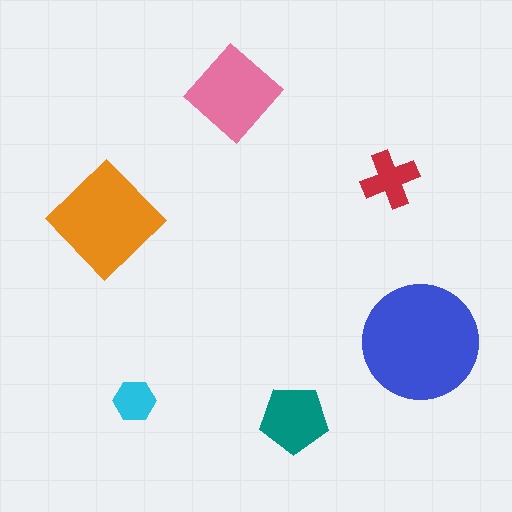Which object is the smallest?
The cyan hexagon.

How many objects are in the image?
There are 6 objects in the image.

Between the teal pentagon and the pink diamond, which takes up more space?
The pink diamond.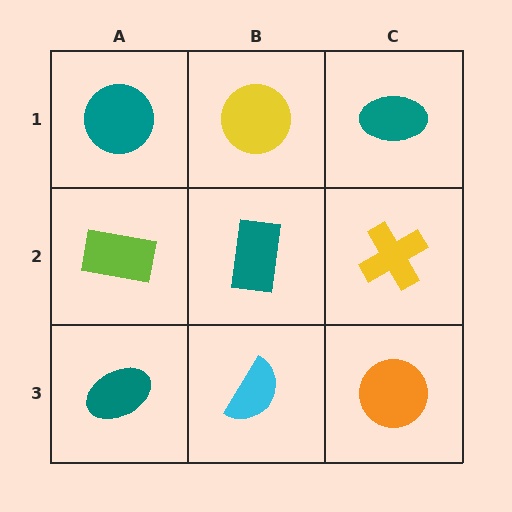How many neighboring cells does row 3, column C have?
2.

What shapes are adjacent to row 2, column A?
A teal circle (row 1, column A), a teal ellipse (row 3, column A), a teal rectangle (row 2, column B).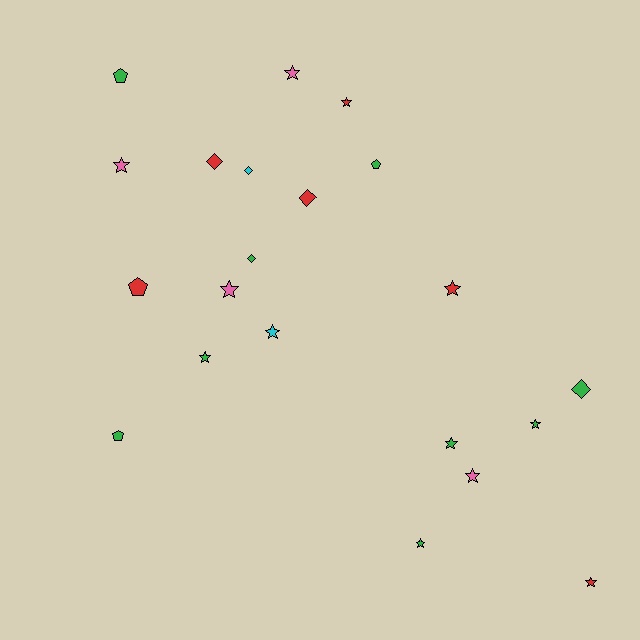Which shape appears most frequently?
Star, with 12 objects.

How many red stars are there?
There are 3 red stars.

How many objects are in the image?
There are 21 objects.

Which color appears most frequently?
Green, with 9 objects.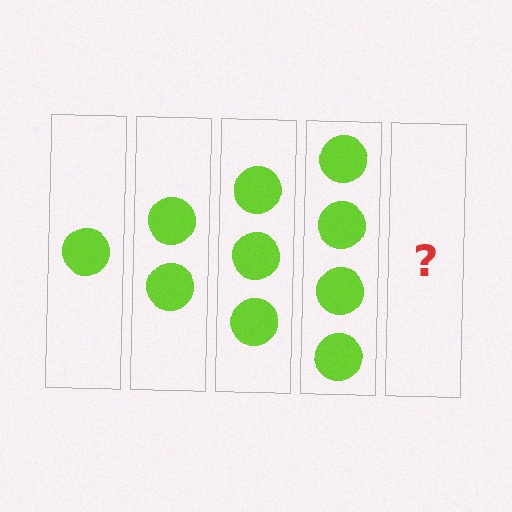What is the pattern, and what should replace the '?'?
The pattern is that each step adds one more circle. The '?' should be 5 circles.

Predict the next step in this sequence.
The next step is 5 circles.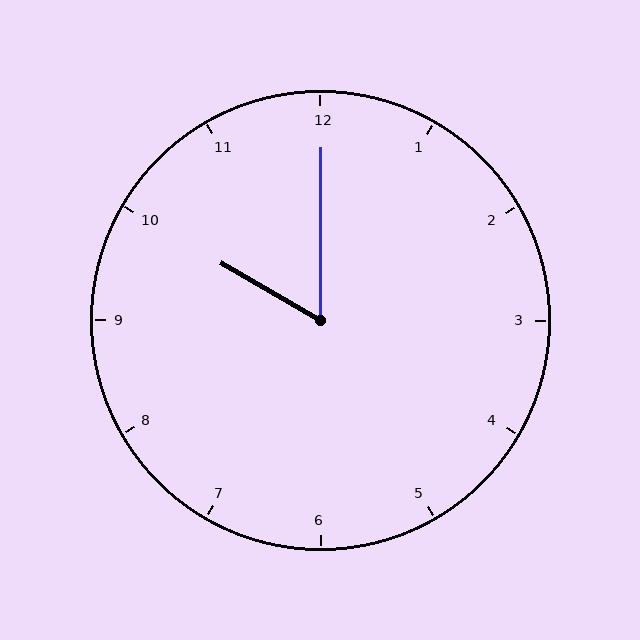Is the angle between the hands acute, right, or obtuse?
It is acute.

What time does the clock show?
10:00.